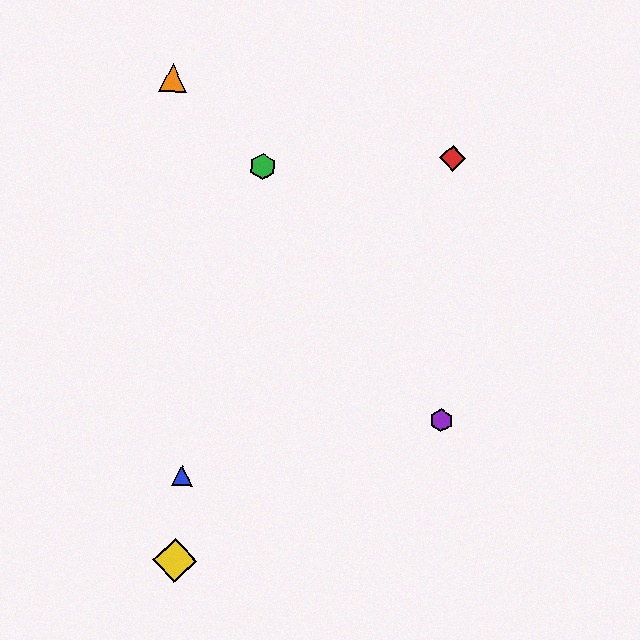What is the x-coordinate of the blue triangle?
The blue triangle is at x≈182.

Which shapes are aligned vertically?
The red diamond, the purple hexagon are aligned vertically.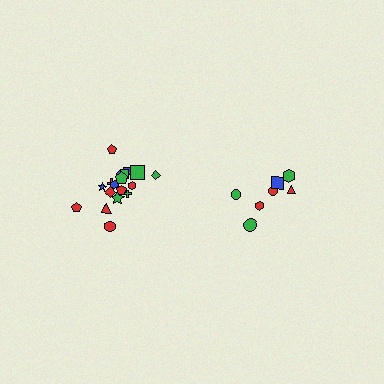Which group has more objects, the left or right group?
The left group.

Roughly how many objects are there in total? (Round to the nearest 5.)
Roughly 25 objects in total.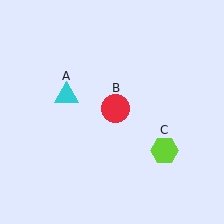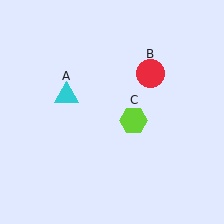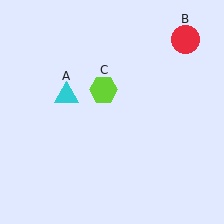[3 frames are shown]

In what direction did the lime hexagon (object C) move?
The lime hexagon (object C) moved up and to the left.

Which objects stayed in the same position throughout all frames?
Cyan triangle (object A) remained stationary.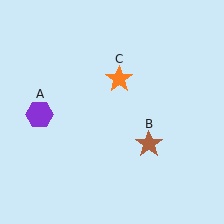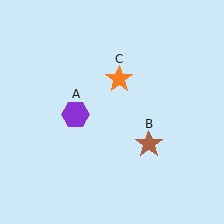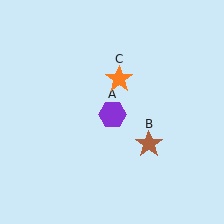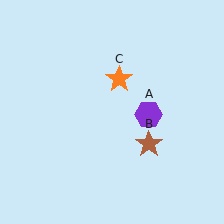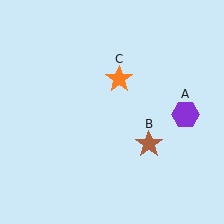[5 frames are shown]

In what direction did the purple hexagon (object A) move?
The purple hexagon (object A) moved right.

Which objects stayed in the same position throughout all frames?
Brown star (object B) and orange star (object C) remained stationary.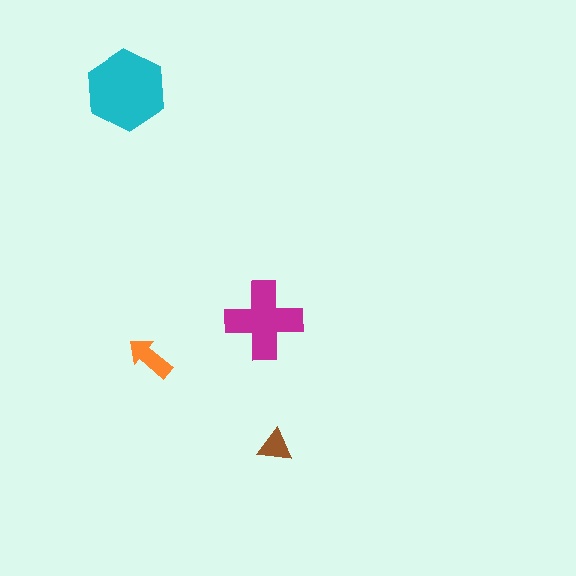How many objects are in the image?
There are 4 objects in the image.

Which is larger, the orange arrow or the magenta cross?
The magenta cross.